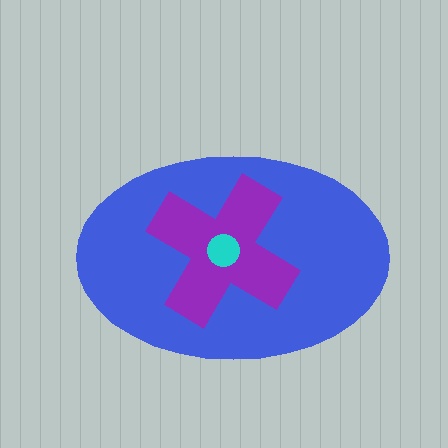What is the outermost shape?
The blue ellipse.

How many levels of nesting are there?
3.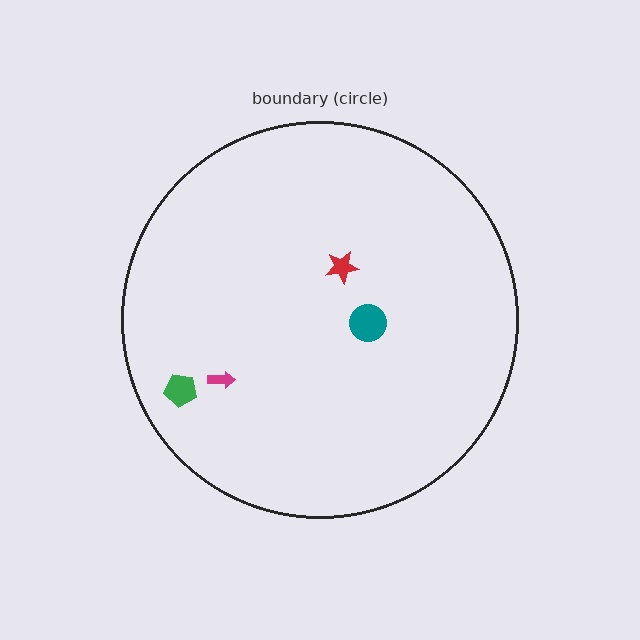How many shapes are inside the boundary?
4 inside, 0 outside.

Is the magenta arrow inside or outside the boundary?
Inside.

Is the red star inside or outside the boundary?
Inside.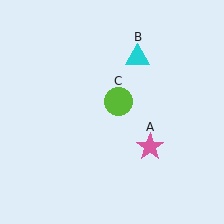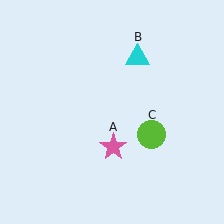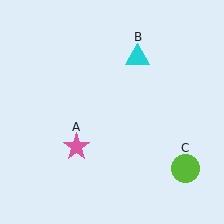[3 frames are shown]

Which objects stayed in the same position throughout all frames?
Cyan triangle (object B) remained stationary.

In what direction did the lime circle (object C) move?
The lime circle (object C) moved down and to the right.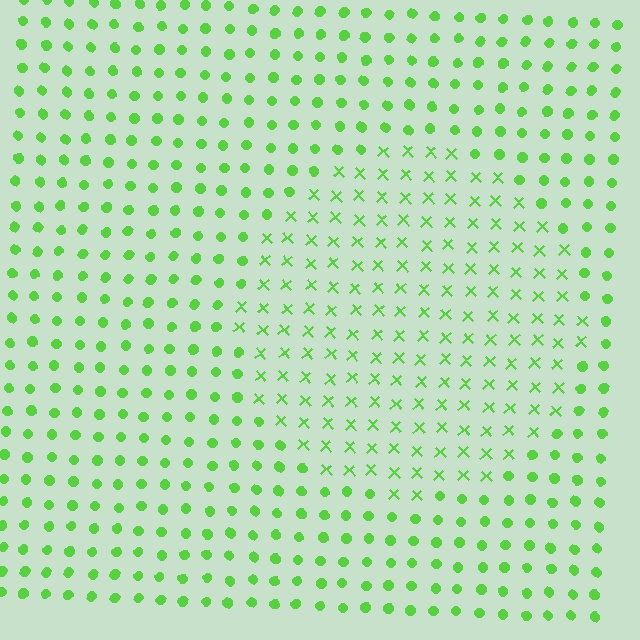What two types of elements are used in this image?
The image uses X marks inside the circle region and circles outside it.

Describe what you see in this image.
The image is filled with small lime elements arranged in a uniform grid. A circle-shaped region contains X marks, while the surrounding area contains circles. The boundary is defined purely by the change in element shape.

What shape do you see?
I see a circle.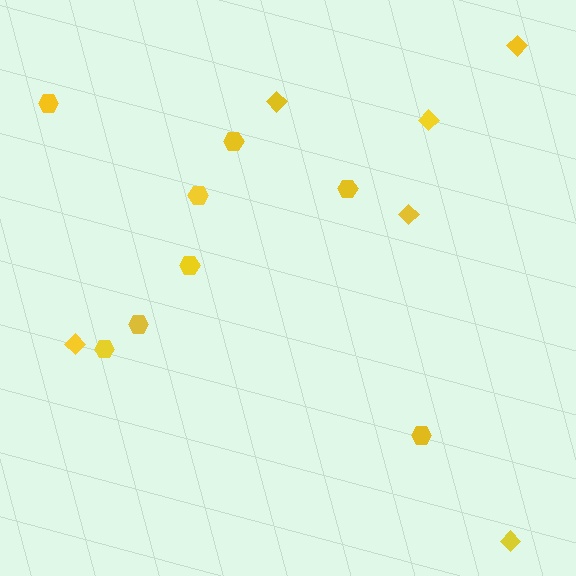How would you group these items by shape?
There are 2 groups: one group of hexagons (8) and one group of diamonds (6).